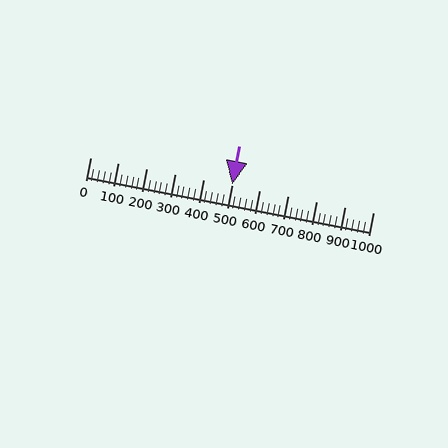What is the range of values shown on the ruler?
The ruler shows values from 0 to 1000.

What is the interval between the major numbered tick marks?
The major tick marks are spaced 100 units apart.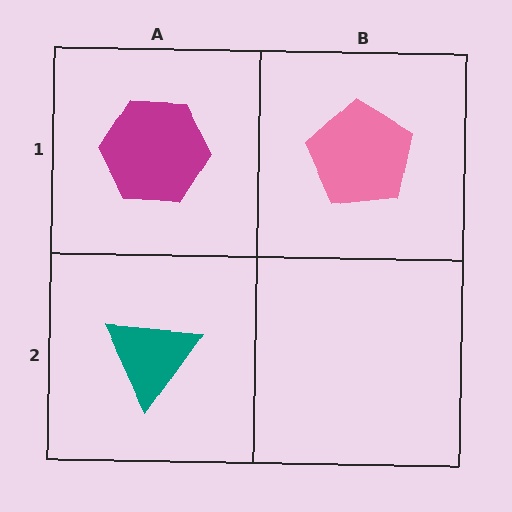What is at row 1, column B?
A pink pentagon.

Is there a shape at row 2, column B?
No, that cell is empty.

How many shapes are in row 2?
1 shape.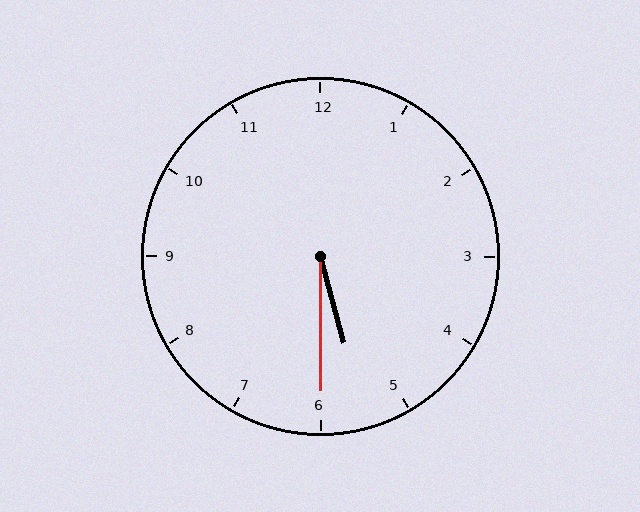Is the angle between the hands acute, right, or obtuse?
It is acute.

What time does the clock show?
5:30.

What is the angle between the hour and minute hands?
Approximately 15 degrees.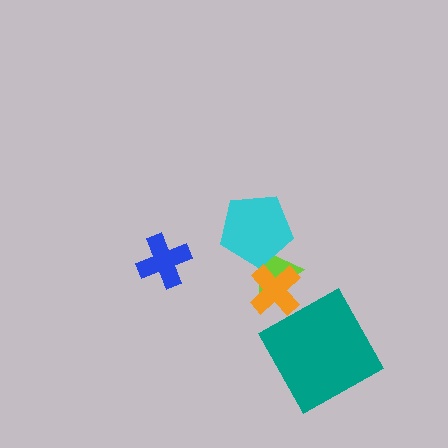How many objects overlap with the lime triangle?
2 objects overlap with the lime triangle.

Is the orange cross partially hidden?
No, no other shape covers it.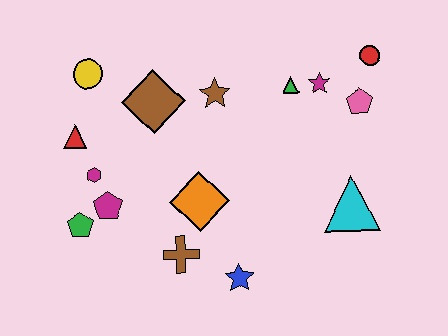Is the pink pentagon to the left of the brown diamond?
No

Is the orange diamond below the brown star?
Yes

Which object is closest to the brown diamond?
The brown star is closest to the brown diamond.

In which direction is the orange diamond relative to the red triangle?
The orange diamond is to the right of the red triangle.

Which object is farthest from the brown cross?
The red circle is farthest from the brown cross.